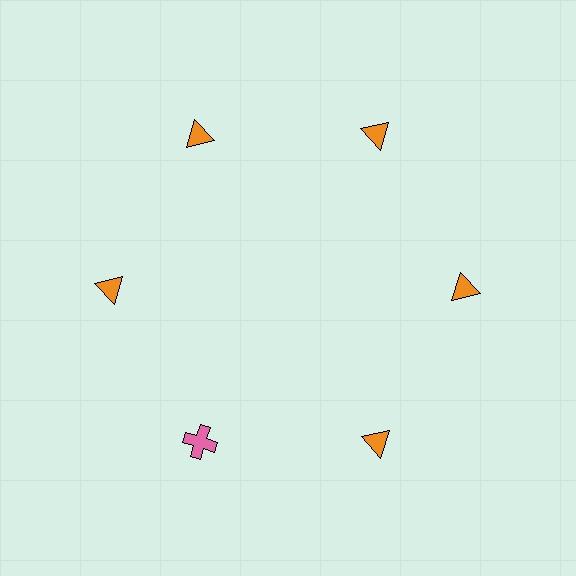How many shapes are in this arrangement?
There are 6 shapes arranged in a ring pattern.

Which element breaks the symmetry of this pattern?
The pink cross at roughly the 7 o'clock position breaks the symmetry. All other shapes are orange triangles.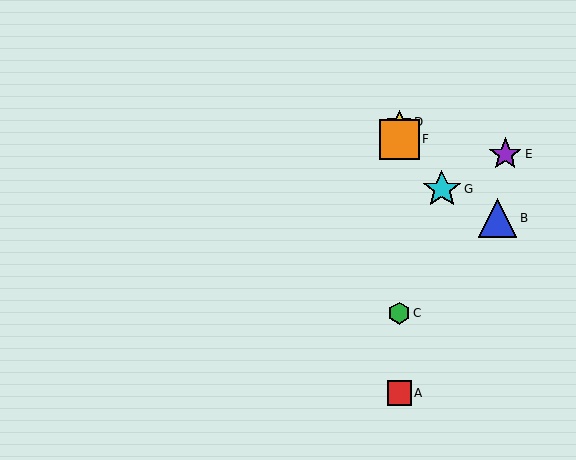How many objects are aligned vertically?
4 objects (A, C, D, F) are aligned vertically.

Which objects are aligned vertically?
Objects A, C, D, F are aligned vertically.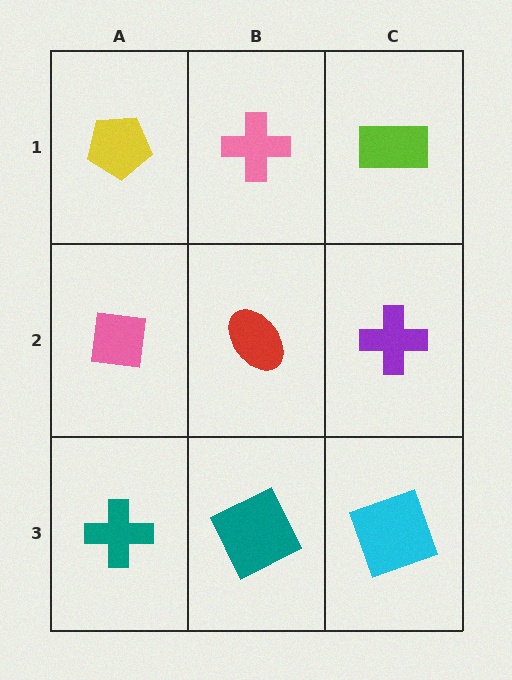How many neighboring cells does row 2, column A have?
3.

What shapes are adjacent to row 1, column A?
A pink square (row 2, column A), a pink cross (row 1, column B).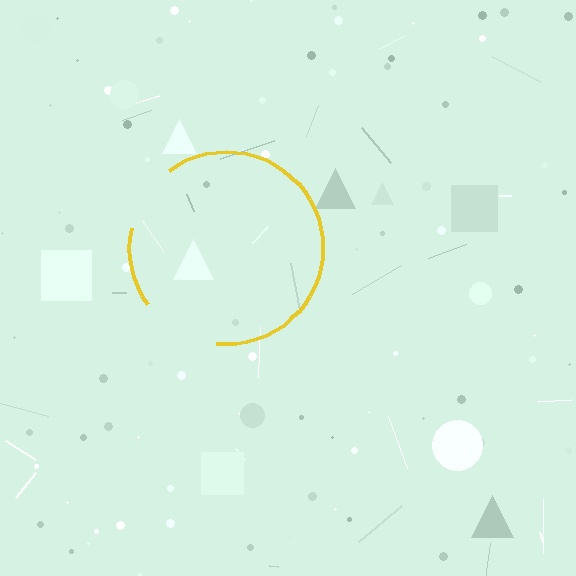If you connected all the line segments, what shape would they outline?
They would outline a circle.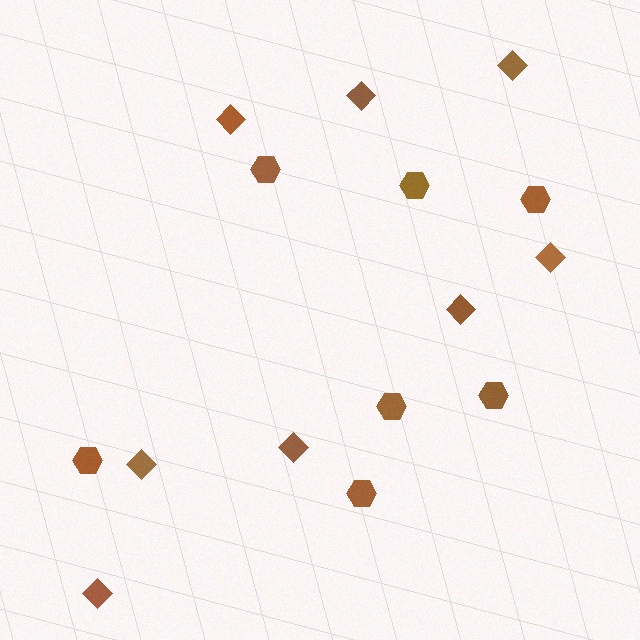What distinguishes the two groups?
There are 2 groups: one group of hexagons (7) and one group of diamonds (8).